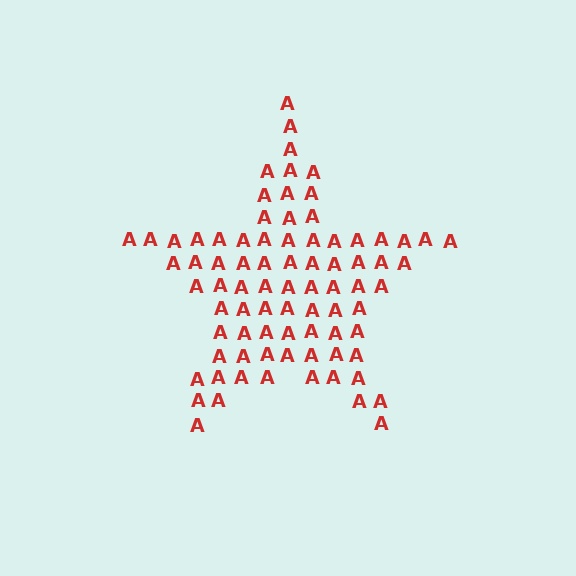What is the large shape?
The large shape is a star.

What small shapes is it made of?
It is made of small letter A's.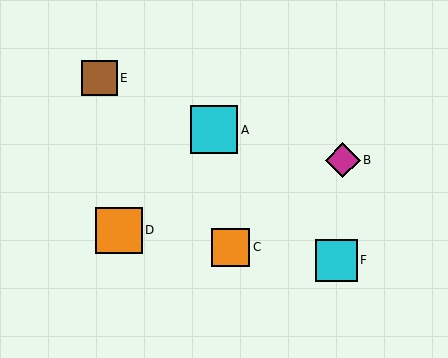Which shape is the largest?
The cyan square (labeled A) is the largest.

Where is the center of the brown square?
The center of the brown square is at (100, 78).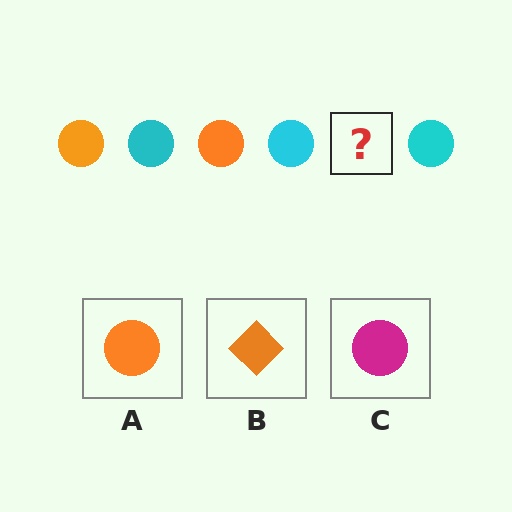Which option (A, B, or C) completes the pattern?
A.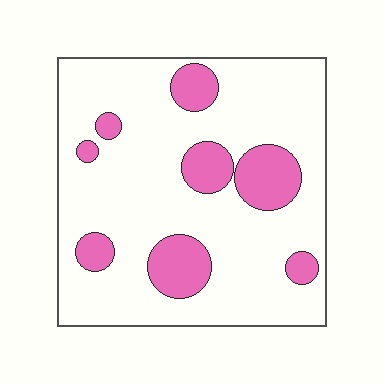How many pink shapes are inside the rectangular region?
8.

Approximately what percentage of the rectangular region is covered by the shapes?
Approximately 20%.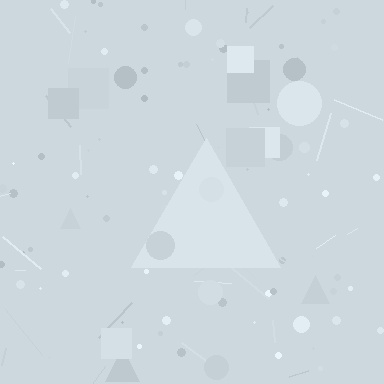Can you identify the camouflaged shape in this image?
The camouflaged shape is a triangle.